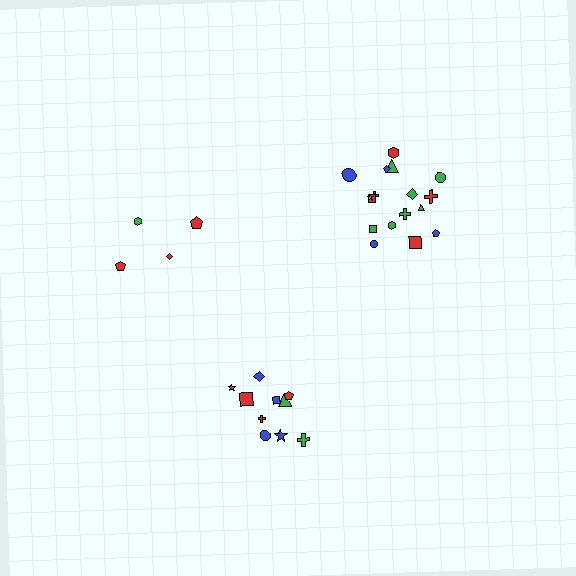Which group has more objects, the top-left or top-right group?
The top-right group.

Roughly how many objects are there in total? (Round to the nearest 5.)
Roughly 30 objects in total.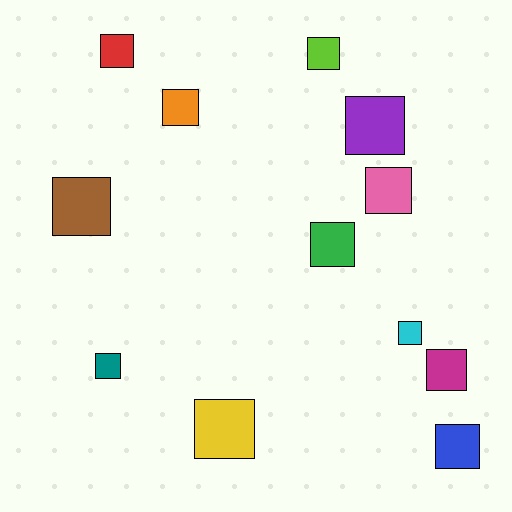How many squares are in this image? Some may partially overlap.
There are 12 squares.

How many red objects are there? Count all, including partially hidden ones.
There is 1 red object.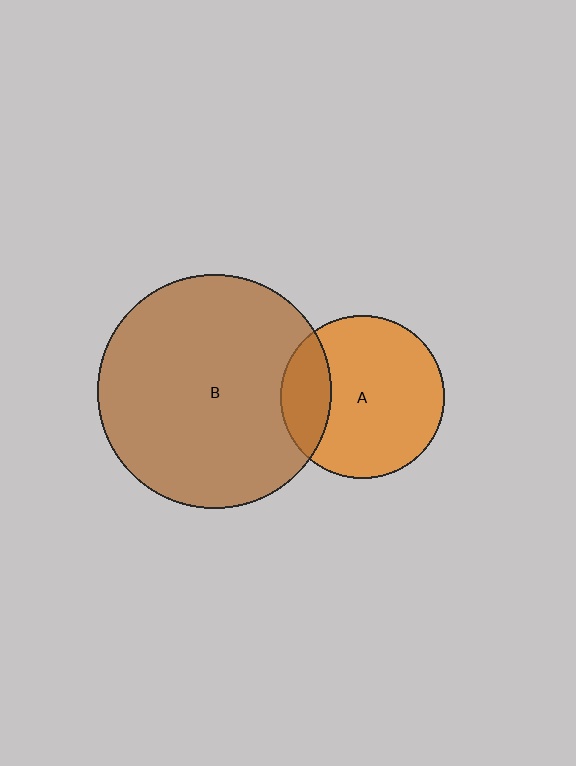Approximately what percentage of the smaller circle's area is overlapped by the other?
Approximately 20%.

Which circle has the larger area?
Circle B (brown).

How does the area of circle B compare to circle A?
Approximately 2.1 times.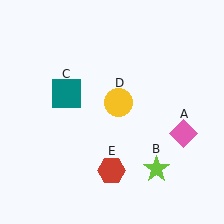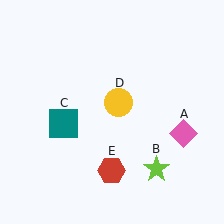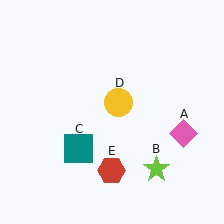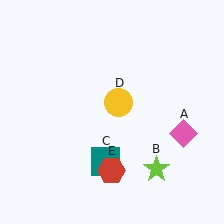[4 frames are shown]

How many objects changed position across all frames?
1 object changed position: teal square (object C).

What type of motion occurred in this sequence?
The teal square (object C) rotated counterclockwise around the center of the scene.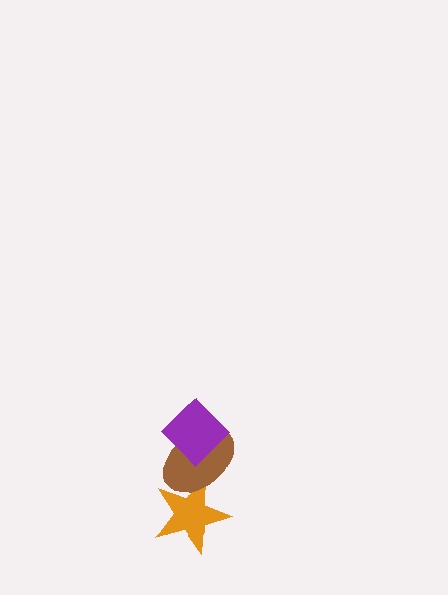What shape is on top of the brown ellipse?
The purple diamond is on top of the brown ellipse.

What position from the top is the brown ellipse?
The brown ellipse is 2nd from the top.